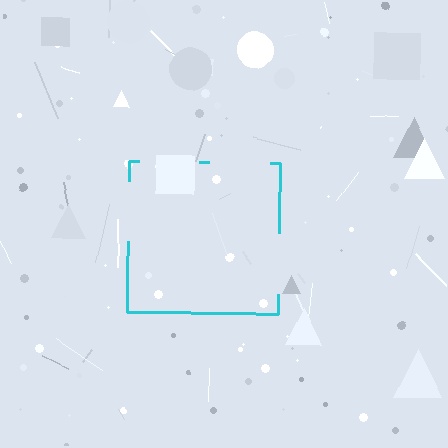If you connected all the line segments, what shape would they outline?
They would outline a square.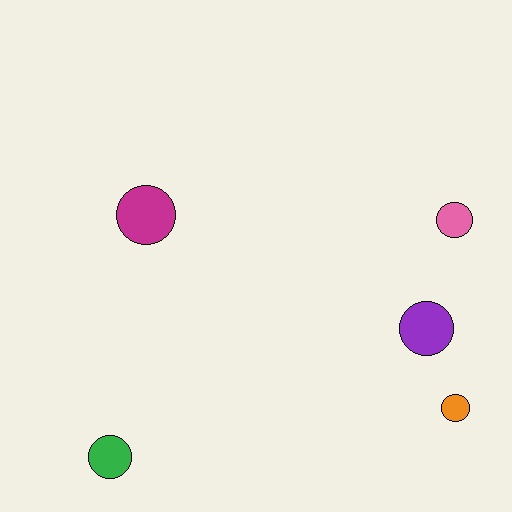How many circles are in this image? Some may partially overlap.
There are 5 circles.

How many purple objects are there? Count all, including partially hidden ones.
There is 1 purple object.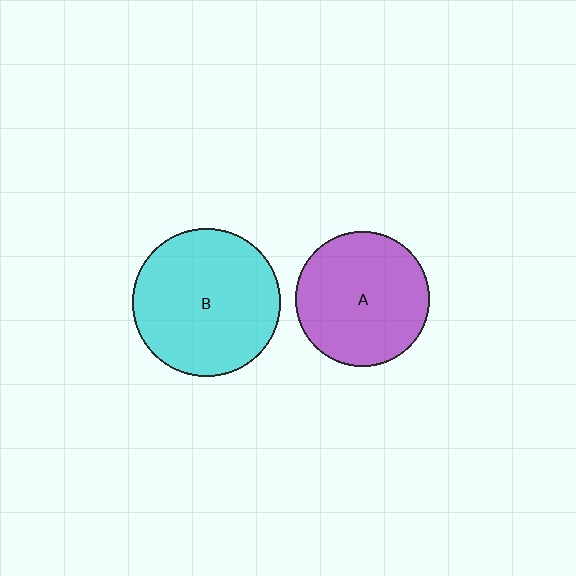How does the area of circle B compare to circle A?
Approximately 1.2 times.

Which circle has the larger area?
Circle B (cyan).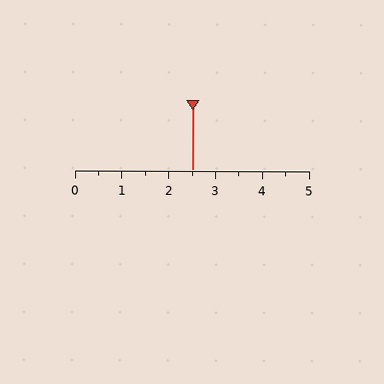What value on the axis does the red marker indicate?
The marker indicates approximately 2.5.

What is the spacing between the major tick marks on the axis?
The major ticks are spaced 1 apart.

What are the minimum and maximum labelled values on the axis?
The axis runs from 0 to 5.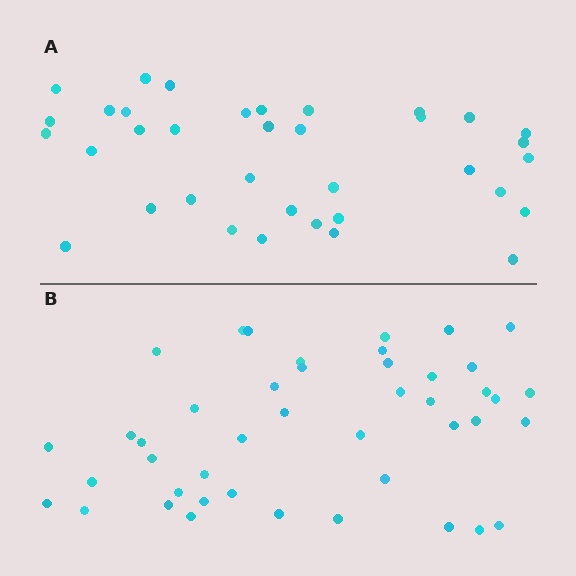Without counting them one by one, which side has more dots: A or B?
Region B (the bottom region) has more dots.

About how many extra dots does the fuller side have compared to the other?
Region B has roughly 8 or so more dots than region A.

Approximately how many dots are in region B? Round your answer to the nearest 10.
About 40 dots. (The exact count is 44, which rounds to 40.)